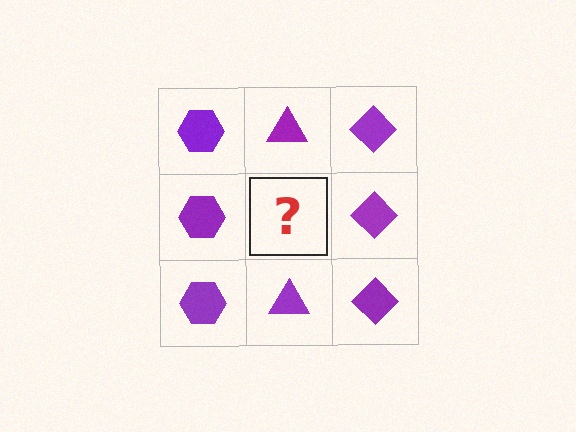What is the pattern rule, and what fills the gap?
The rule is that each column has a consistent shape. The gap should be filled with a purple triangle.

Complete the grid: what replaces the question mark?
The question mark should be replaced with a purple triangle.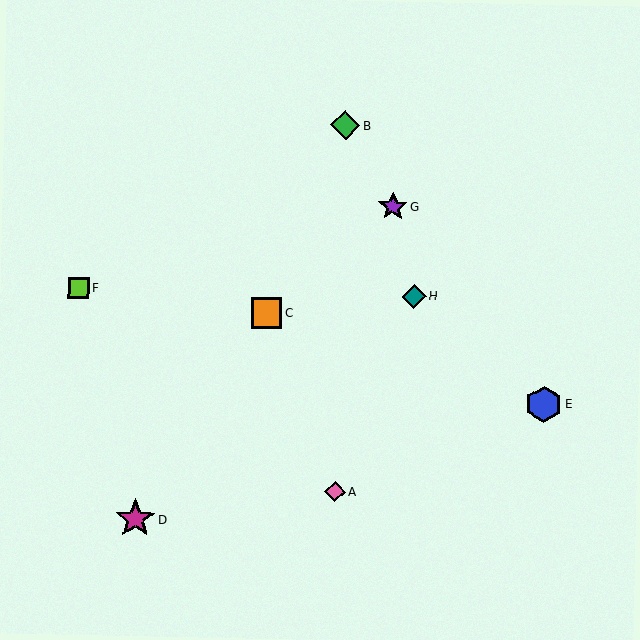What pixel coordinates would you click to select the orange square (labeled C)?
Click at (266, 313) to select the orange square C.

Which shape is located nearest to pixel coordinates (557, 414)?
The blue hexagon (labeled E) at (544, 404) is nearest to that location.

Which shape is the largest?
The magenta star (labeled D) is the largest.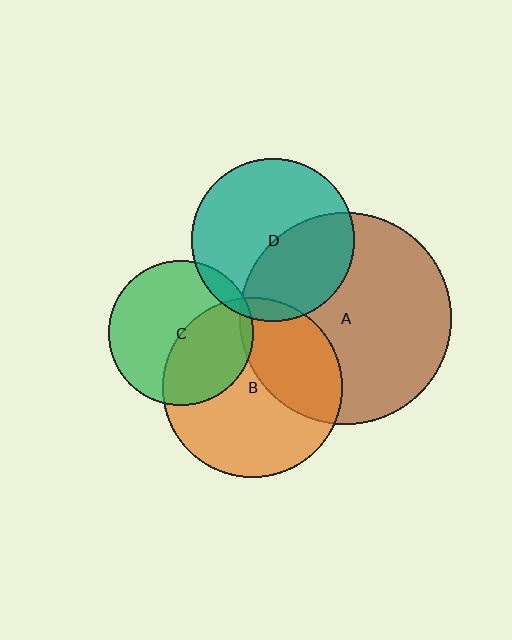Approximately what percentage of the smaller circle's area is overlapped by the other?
Approximately 5%.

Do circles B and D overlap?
Yes.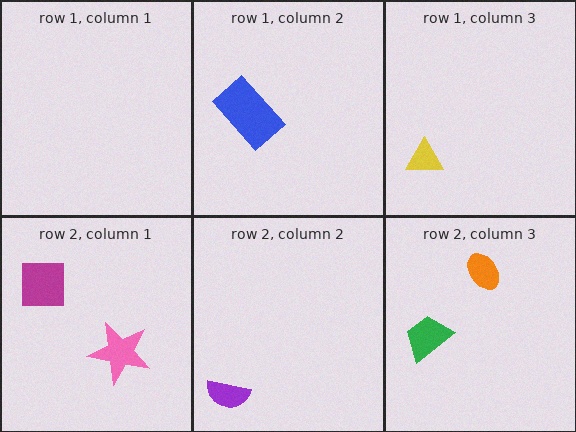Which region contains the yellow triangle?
The row 1, column 3 region.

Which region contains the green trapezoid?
The row 2, column 3 region.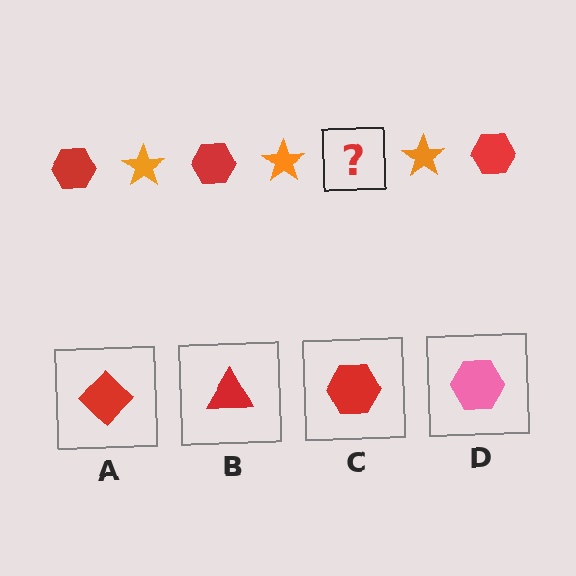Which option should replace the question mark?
Option C.